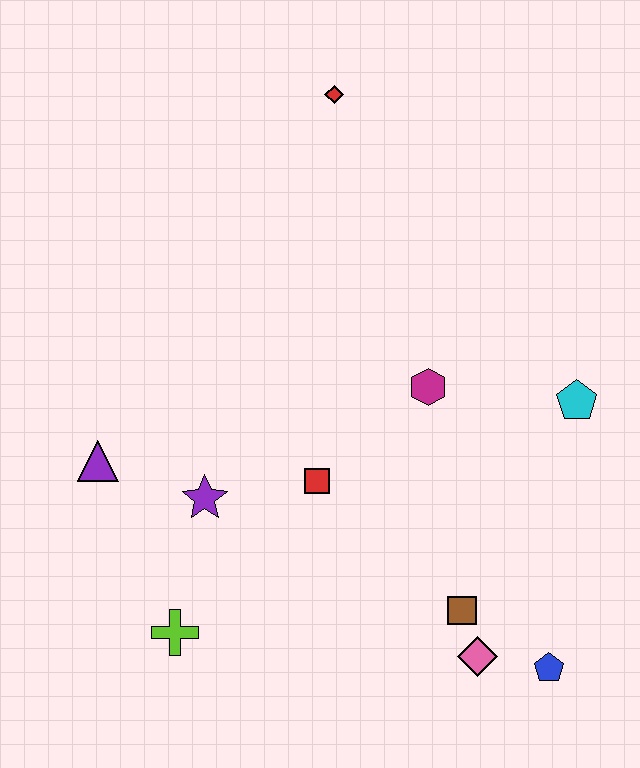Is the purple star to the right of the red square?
No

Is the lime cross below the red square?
Yes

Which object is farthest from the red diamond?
The blue pentagon is farthest from the red diamond.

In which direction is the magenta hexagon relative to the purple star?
The magenta hexagon is to the right of the purple star.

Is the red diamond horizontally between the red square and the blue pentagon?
Yes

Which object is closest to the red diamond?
The magenta hexagon is closest to the red diamond.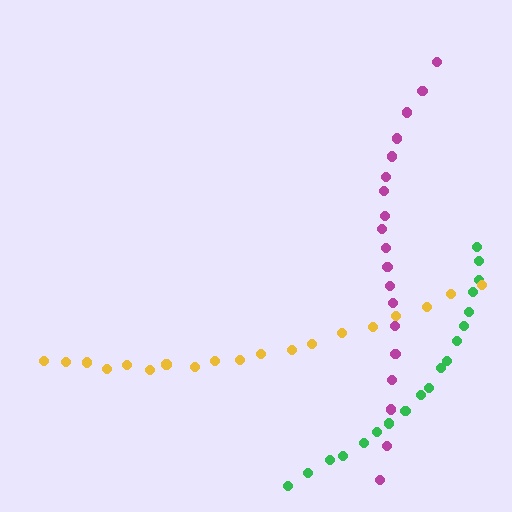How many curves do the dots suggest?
There are 3 distinct paths.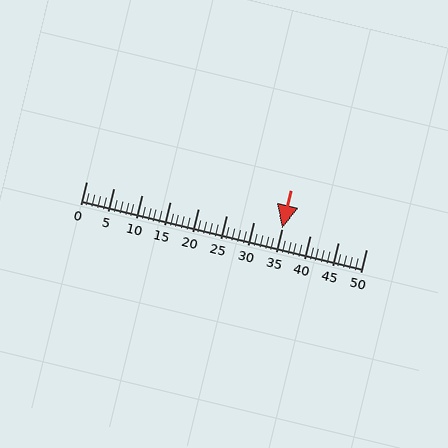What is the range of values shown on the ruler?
The ruler shows values from 0 to 50.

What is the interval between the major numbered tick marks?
The major tick marks are spaced 5 units apart.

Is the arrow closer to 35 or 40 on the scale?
The arrow is closer to 35.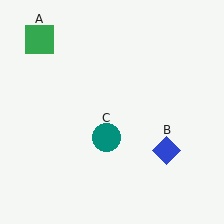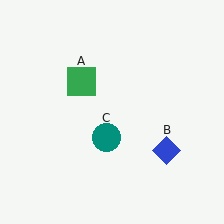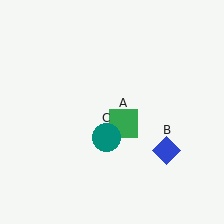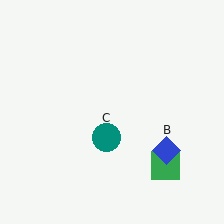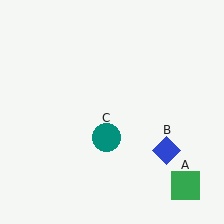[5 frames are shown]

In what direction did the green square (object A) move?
The green square (object A) moved down and to the right.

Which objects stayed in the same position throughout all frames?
Blue diamond (object B) and teal circle (object C) remained stationary.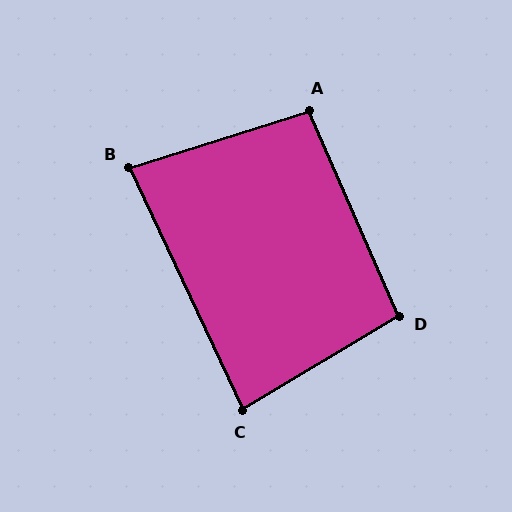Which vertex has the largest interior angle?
D, at approximately 98 degrees.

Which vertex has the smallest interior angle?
B, at approximately 82 degrees.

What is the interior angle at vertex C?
Approximately 84 degrees (acute).